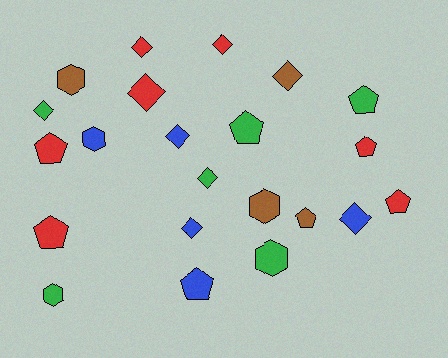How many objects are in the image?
There are 22 objects.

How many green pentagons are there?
There are 2 green pentagons.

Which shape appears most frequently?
Diamond, with 9 objects.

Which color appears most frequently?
Red, with 7 objects.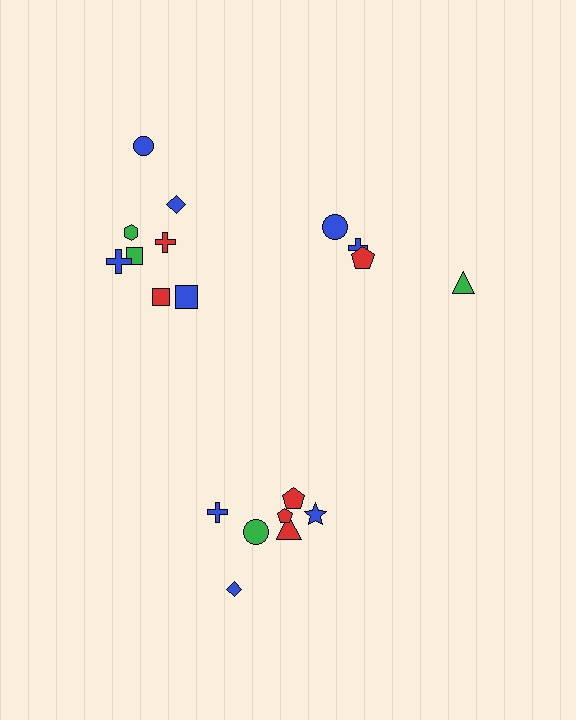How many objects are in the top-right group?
There are 4 objects.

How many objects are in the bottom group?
There are 7 objects.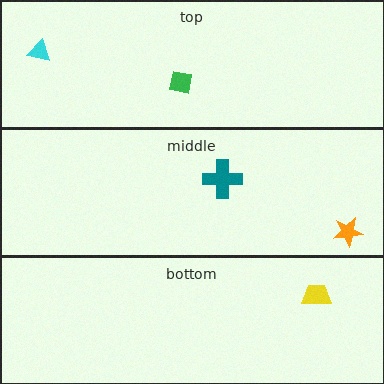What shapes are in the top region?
The green square, the cyan triangle.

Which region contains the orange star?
The middle region.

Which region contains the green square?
The top region.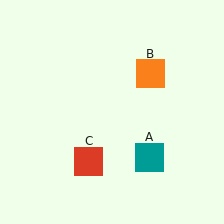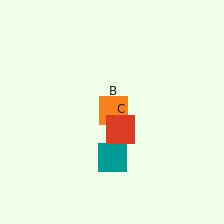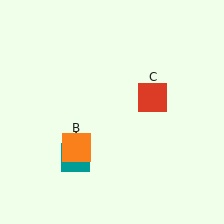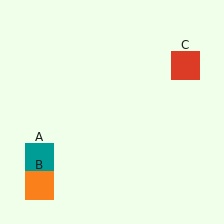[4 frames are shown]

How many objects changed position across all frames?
3 objects changed position: teal square (object A), orange square (object B), red square (object C).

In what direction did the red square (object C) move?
The red square (object C) moved up and to the right.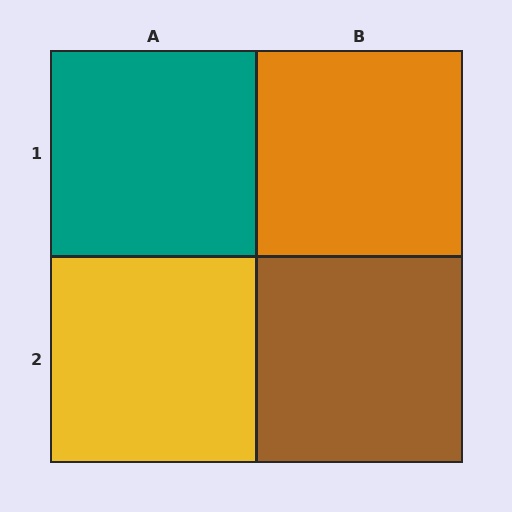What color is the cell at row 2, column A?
Yellow.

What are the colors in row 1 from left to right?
Teal, orange.